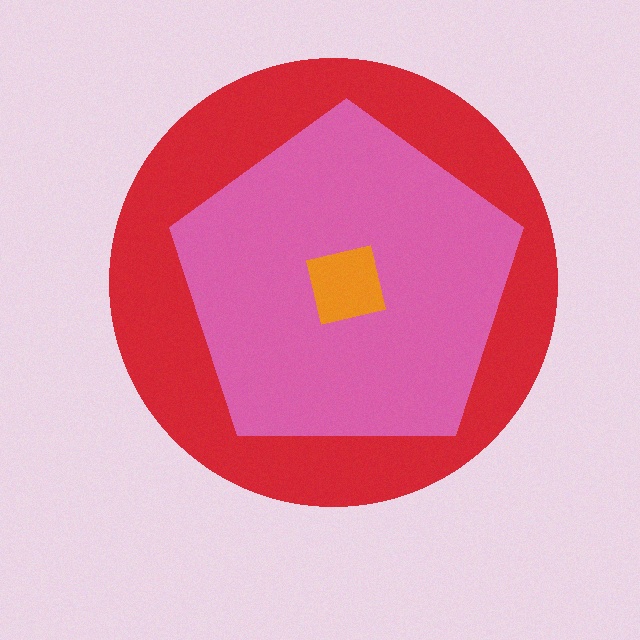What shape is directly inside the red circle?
The pink pentagon.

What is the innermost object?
The orange square.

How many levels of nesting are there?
3.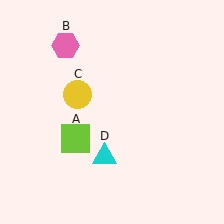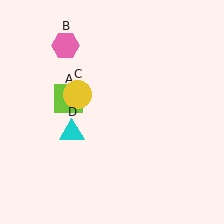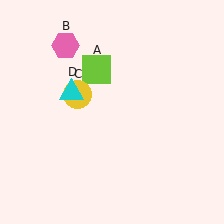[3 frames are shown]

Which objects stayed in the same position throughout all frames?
Pink hexagon (object B) and yellow circle (object C) remained stationary.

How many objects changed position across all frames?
2 objects changed position: lime square (object A), cyan triangle (object D).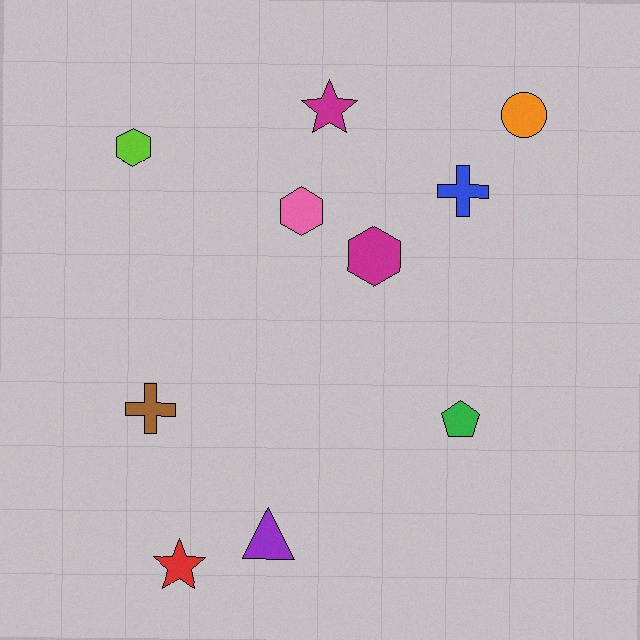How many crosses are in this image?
There are 2 crosses.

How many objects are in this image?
There are 10 objects.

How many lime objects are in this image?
There is 1 lime object.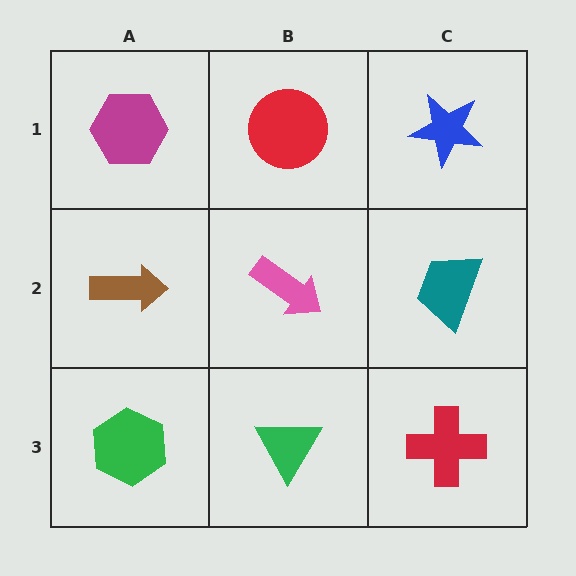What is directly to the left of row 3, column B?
A green hexagon.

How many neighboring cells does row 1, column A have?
2.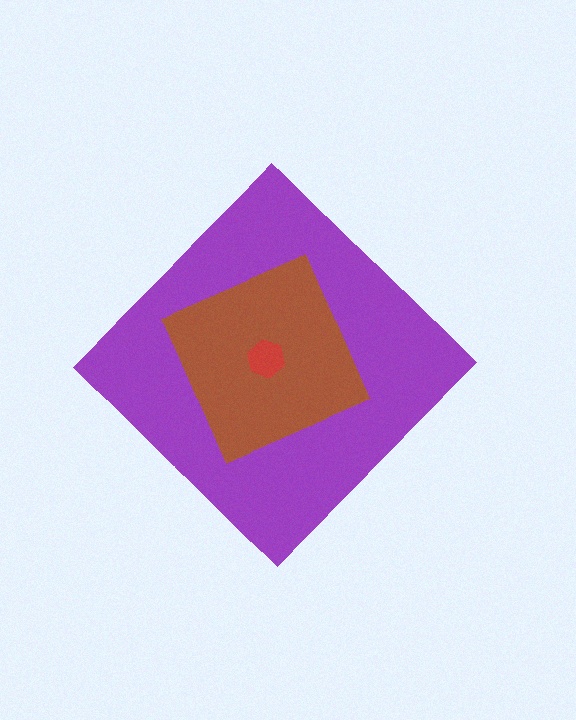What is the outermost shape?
The purple diamond.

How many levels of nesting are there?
3.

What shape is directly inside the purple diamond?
The brown square.